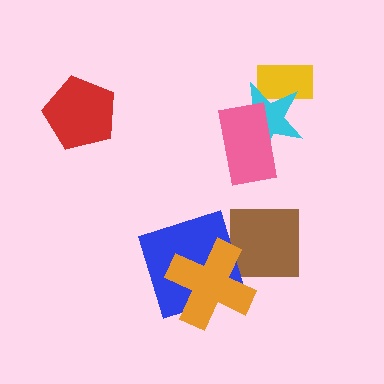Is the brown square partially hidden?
Yes, it is partially covered by another shape.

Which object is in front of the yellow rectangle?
The cyan star is in front of the yellow rectangle.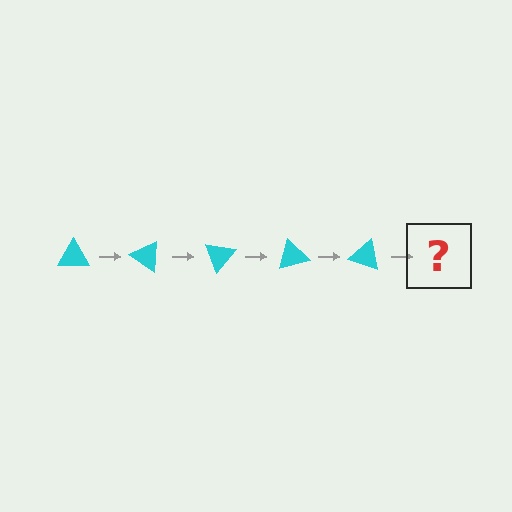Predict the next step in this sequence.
The next step is a cyan triangle rotated 175 degrees.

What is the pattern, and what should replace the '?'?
The pattern is that the triangle rotates 35 degrees each step. The '?' should be a cyan triangle rotated 175 degrees.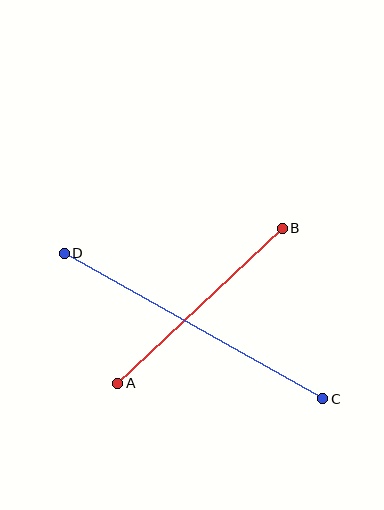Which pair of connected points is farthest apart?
Points C and D are farthest apart.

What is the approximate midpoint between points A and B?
The midpoint is at approximately (200, 306) pixels.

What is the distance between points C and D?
The distance is approximately 297 pixels.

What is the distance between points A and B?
The distance is approximately 226 pixels.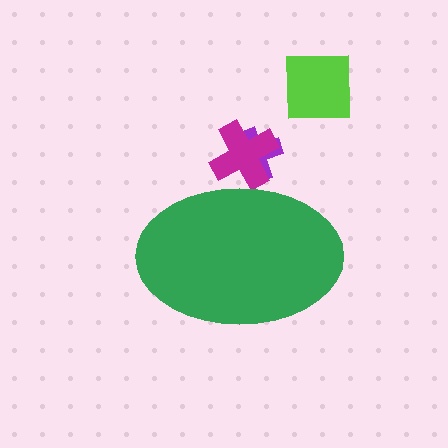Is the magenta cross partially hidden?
Yes, the magenta cross is partially hidden behind the green ellipse.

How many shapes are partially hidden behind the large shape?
2 shapes are partially hidden.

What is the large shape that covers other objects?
A green ellipse.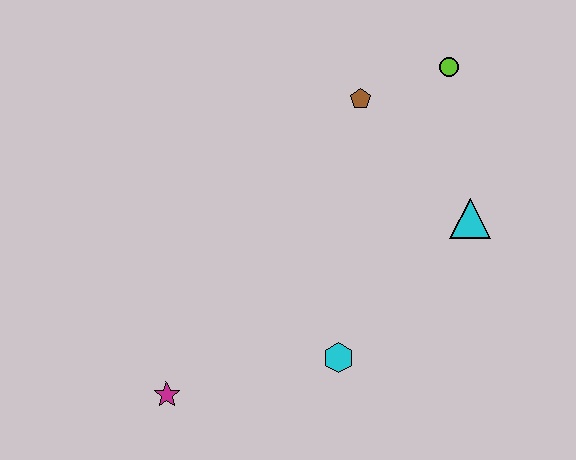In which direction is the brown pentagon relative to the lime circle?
The brown pentagon is to the left of the lime circle.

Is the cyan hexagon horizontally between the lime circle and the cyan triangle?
No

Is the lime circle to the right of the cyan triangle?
No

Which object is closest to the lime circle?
The brown pentagon is closest to the lime circle.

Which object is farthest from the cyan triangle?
The magenta star is farthest from the cyan triangle.